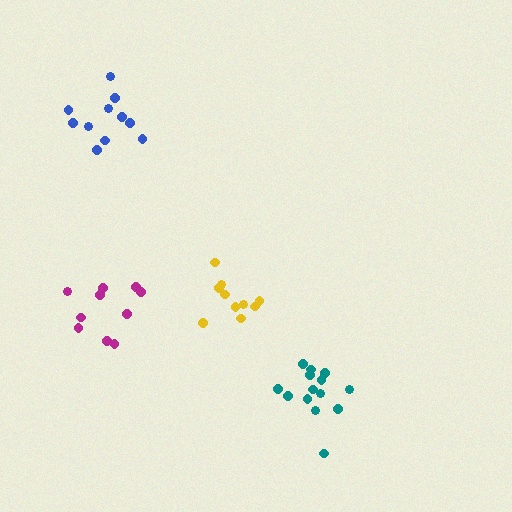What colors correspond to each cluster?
The clusters are colored: magenta, yellow, blue, teal.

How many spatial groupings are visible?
There are 4 spatial groupings.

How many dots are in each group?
Group 1: 10 dots, Group 2: 10 dots, Group 3: 11 dots, Group 4: 14 dots (45 total).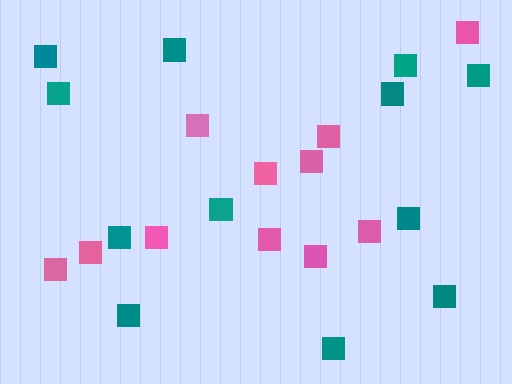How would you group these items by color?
There are 2 groups: one group of teal squares (12) and one group of pink squares (11).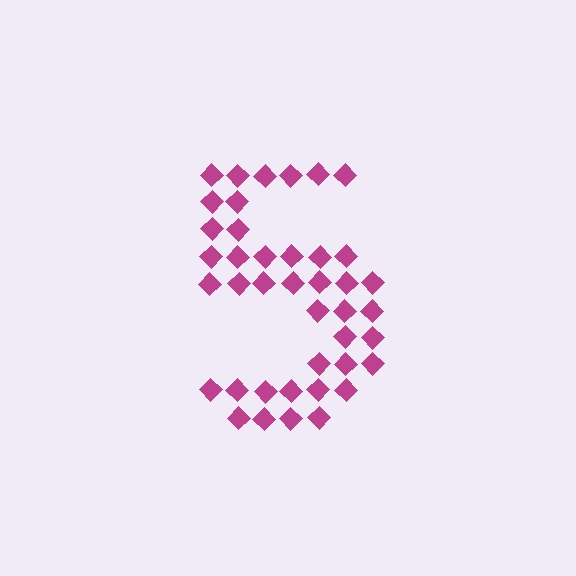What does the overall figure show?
The overall figure shows the digit 5.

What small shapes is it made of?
It is made of small diamonds.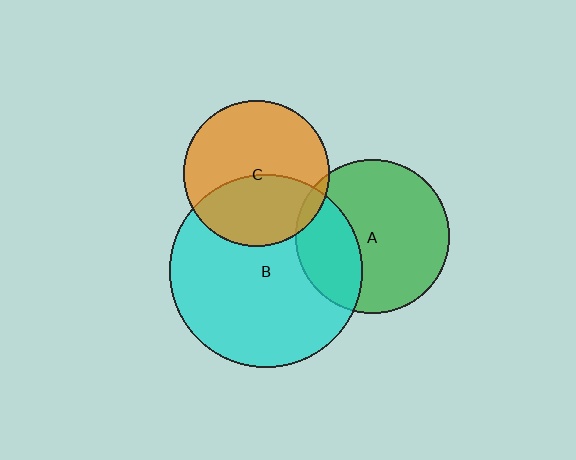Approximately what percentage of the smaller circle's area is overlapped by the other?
Approximately 5%.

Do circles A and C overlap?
Yes.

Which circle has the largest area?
Circle B (cyan).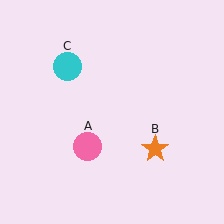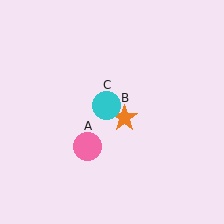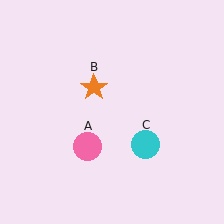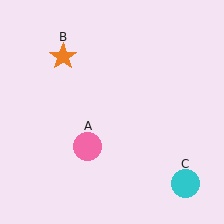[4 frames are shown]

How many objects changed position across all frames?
2 objects changed position: orange star (object B), cyan circle (object C).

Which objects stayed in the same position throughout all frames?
Pink circle (object A) remained stationary.